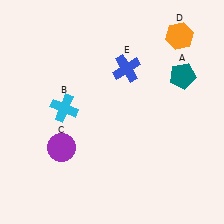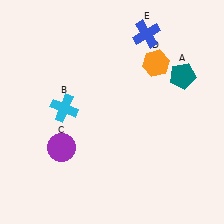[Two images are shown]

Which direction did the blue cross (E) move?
The blue cross (E) moved up.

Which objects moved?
The objects that moved are: the orange hexagon (D), the blue cross (E).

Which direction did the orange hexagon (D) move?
The orange hexagon (D) moved down.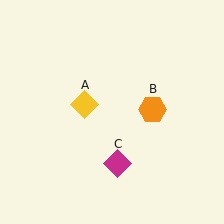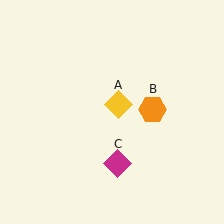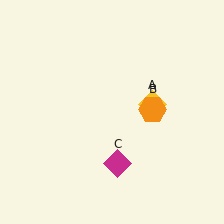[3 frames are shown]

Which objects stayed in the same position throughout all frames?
Orange hexagon (object B) and magenta diamond (object C) remained stationary.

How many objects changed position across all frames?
1 object changed position: yellow diamond (object A).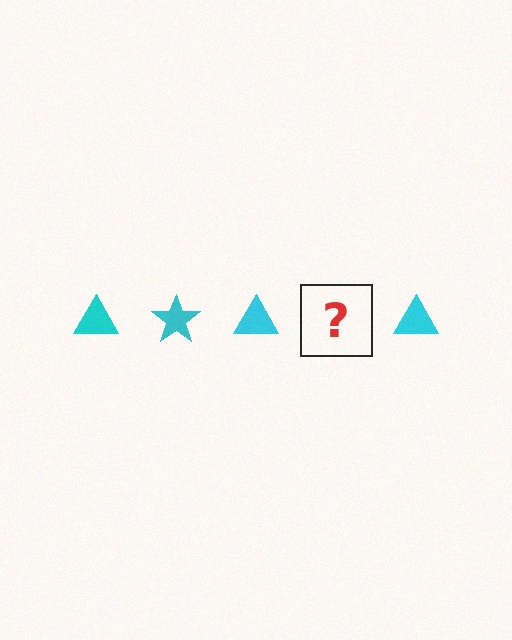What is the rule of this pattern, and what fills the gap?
The rule is that the pattern cycles through triangle, star shapes in cyan. The gap should be filled with a cyan star.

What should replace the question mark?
The question mark should be replaced with a cyan star.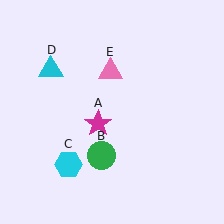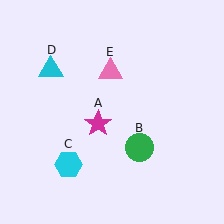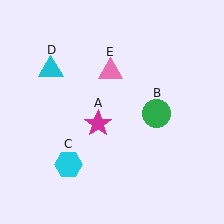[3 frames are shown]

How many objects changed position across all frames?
1 object changed position: green circle (object B).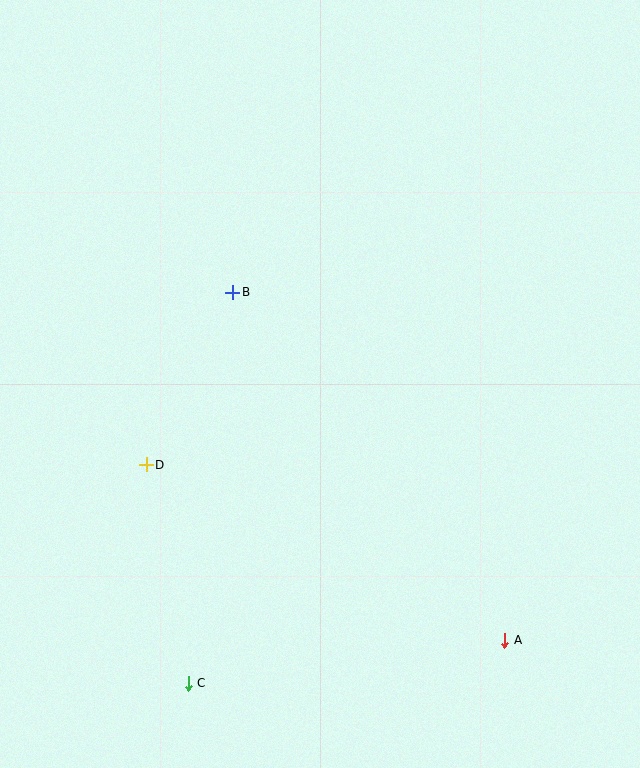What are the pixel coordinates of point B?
Point B is at (233, 293).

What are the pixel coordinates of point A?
Point A is at (505, 640).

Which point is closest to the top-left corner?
Point B is closest to the top-left corner.